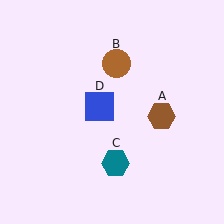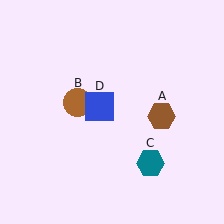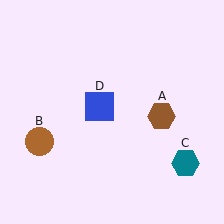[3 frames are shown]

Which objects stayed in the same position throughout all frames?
Brown hexagon (object A) and blue square (object D) remained stationary.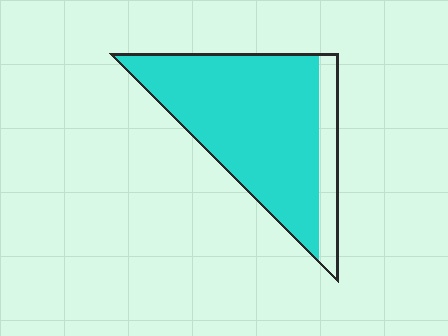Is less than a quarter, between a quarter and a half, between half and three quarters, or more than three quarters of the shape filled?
More than three quarters.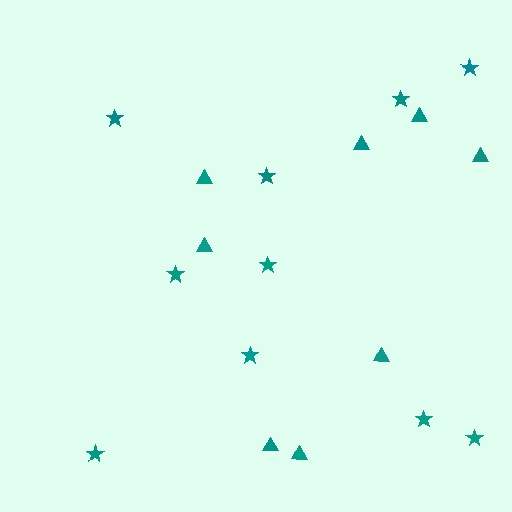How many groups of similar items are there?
There are 2 groups: one group of stars (10) and one group of triangles (8).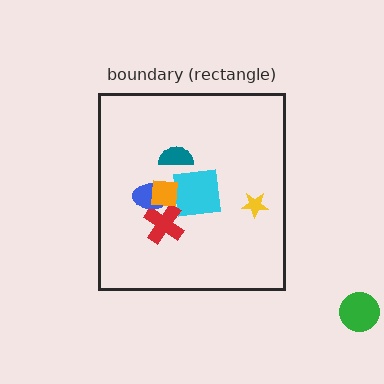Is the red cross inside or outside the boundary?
Inside.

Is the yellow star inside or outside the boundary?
Inside.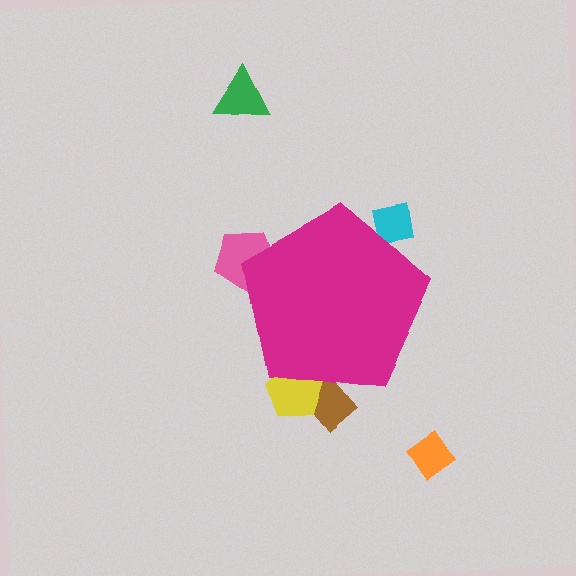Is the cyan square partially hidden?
Yes, the cyan square is partially hidden behind the magenta pentagon.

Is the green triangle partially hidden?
No, the green triangle is fully visible.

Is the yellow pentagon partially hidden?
Yes, the yellow pentagon is partially hidden behind the magenta pentagon.